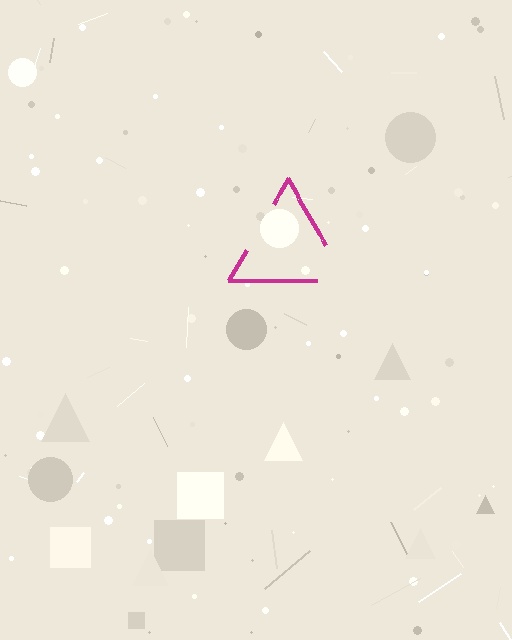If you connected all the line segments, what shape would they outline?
They would outline a triangle.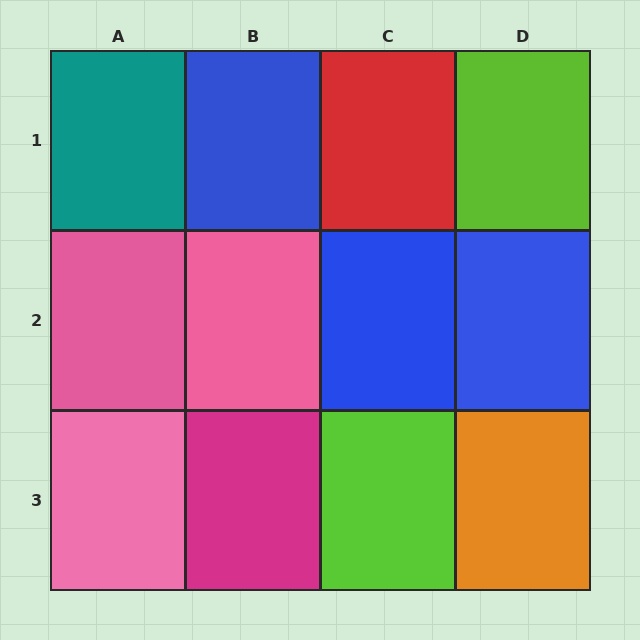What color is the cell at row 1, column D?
Lime.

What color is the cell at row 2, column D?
Blue.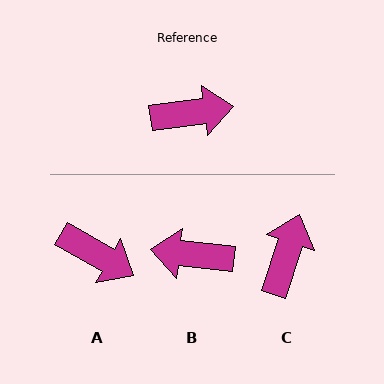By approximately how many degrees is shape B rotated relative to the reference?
Approximately 166 degrees counter-clockwise.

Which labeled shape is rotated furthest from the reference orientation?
B, about 166 degrees away.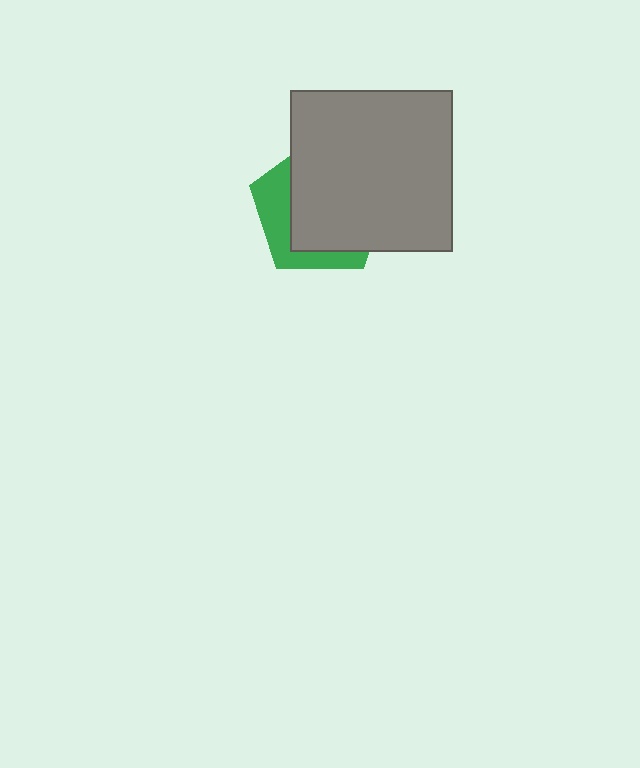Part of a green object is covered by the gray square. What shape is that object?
It is a pentagon.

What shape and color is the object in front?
The object in front is a gray square.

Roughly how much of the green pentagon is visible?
A small part of it is visible (roughly 32%).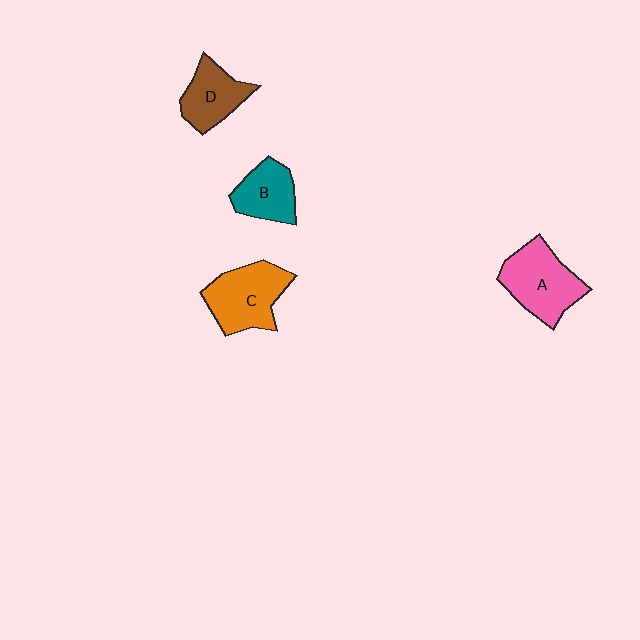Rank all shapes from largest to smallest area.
From largest to smallest: A (pink), C (orange), D (brown), B (teal).